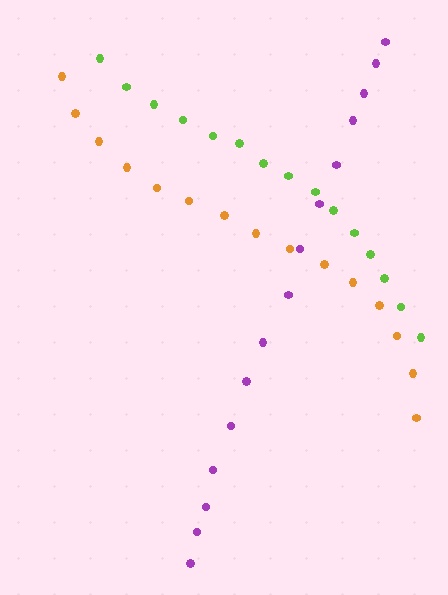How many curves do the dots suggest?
There are 3 distinct paths.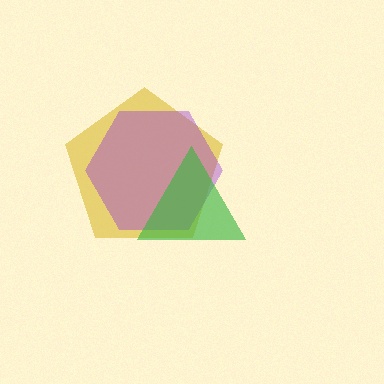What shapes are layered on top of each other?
The layered shapes are: a yellow pentagon, a purple hexagon, a green triangle.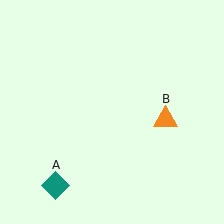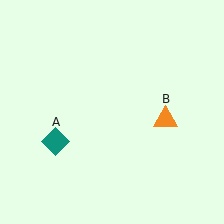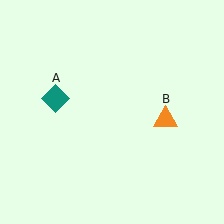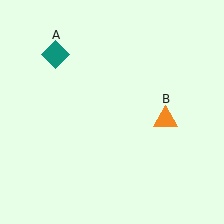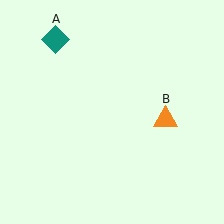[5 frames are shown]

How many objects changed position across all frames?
1 object changed position: teal diamond (object A).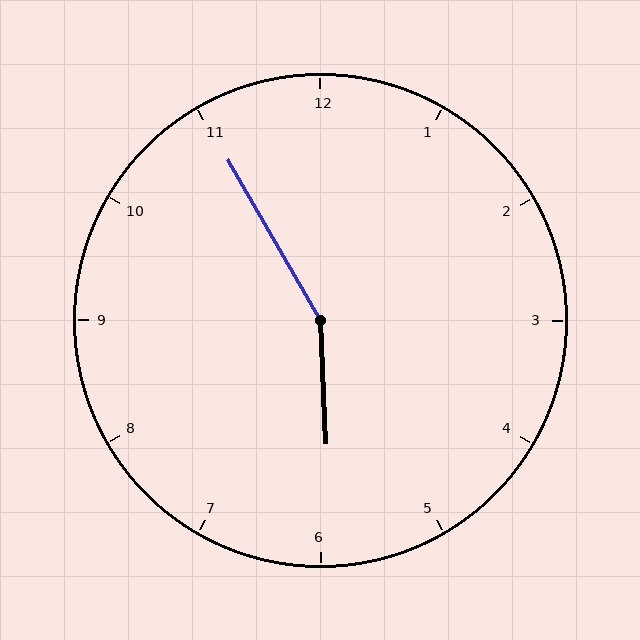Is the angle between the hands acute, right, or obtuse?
It is obtuse.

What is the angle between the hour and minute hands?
Approximately 152 degrees.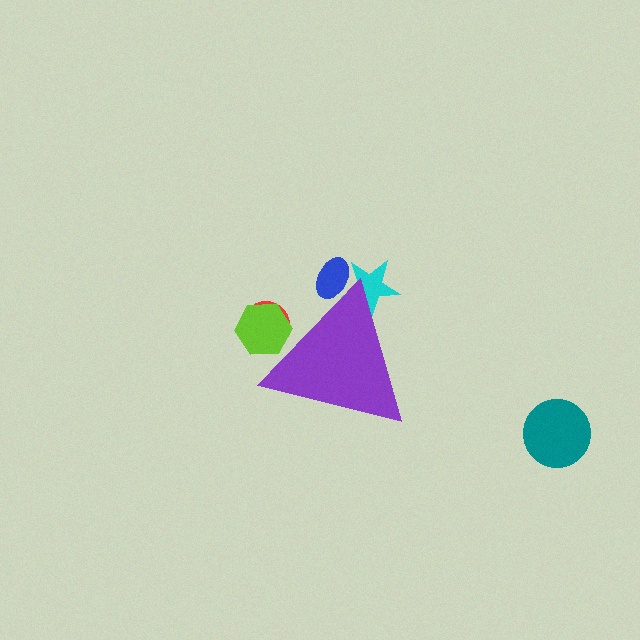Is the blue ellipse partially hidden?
Yes, the blue ellipse is partially hidden behind the purple triangle.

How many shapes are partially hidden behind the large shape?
4 shapes are partially hidden.